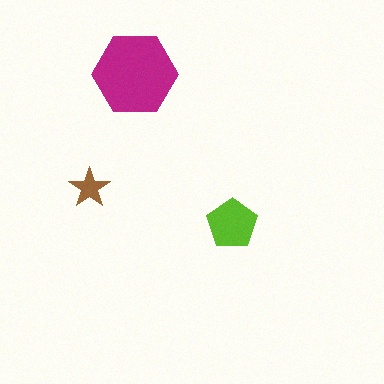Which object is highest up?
The magenta hexagon is topmost.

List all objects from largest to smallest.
The magenta hexagon, the lime pentagon, the brown star.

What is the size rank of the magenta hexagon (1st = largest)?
1st.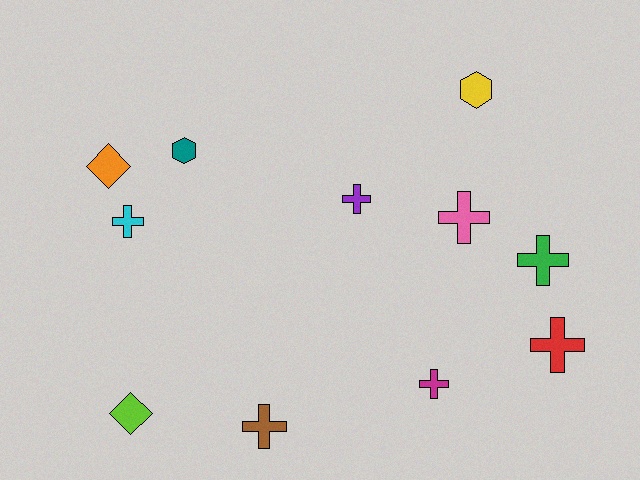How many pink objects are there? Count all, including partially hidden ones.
There is 1 pink object.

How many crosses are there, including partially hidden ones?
There are 7 crosses.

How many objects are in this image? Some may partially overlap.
There are 11 objects.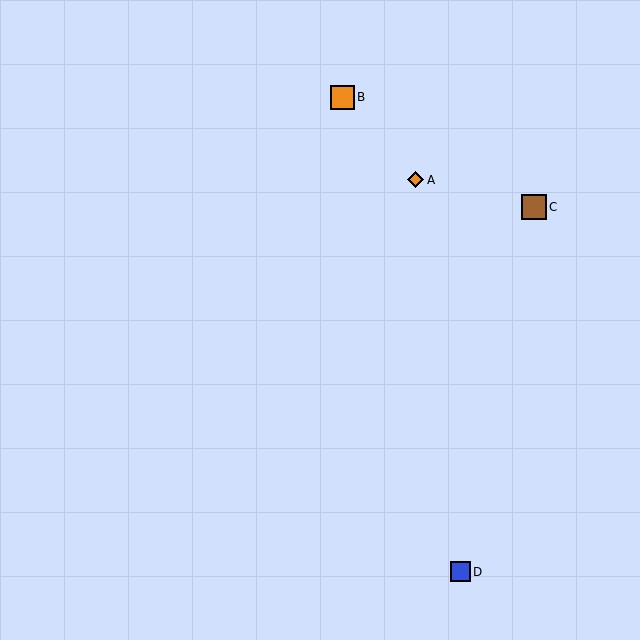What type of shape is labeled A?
Shape A is an orange diamond.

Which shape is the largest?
The brown square (labeled C) is the largest.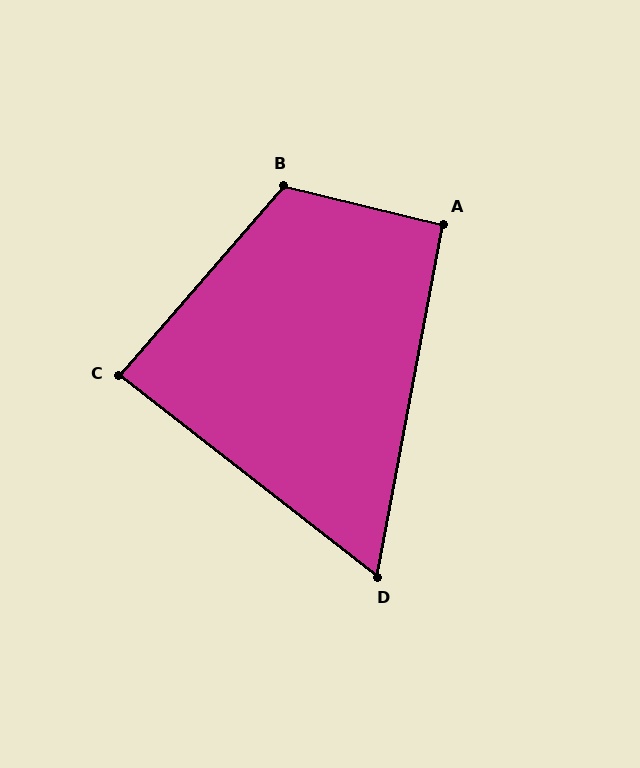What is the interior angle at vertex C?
Approximately 87 degrees (approximately right).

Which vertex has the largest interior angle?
B, at approximately 117 degrees.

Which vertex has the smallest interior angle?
D, at approximately 63 degrees.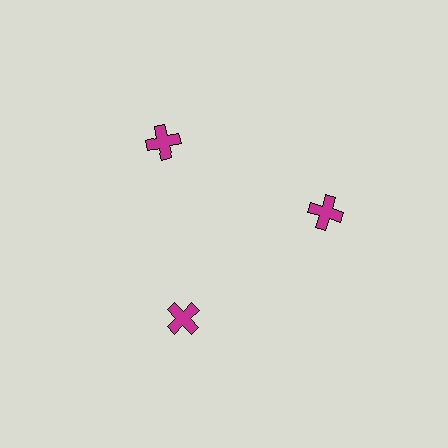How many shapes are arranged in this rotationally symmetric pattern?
There are 3 shapes, arranged in 3 groups of 1.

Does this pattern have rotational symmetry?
Yes, this pattern has 3-fold rotational symmetry. It looks the same after rotating 120 degrees around the center.